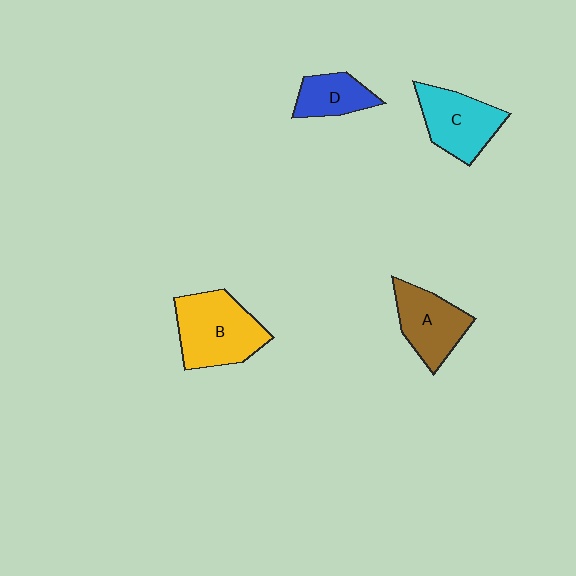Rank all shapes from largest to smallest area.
From largest to smallest: B (yellow), C (cyan), A (brown), D (blue).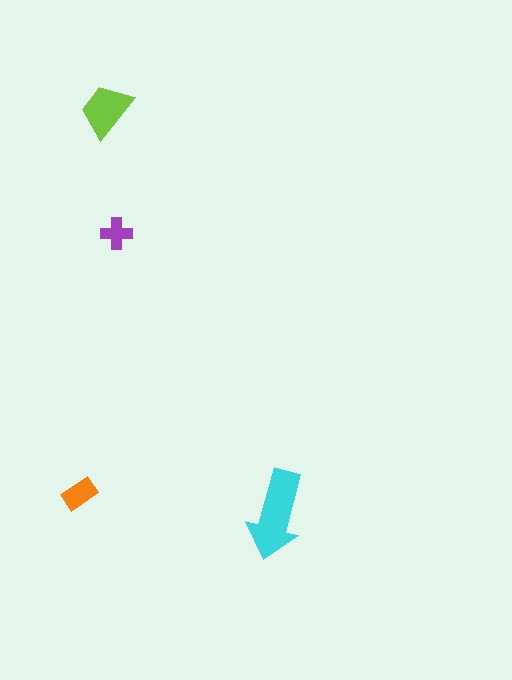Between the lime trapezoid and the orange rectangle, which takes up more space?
The lime trapezoid.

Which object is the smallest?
The purple cross.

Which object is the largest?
The cyan arrow.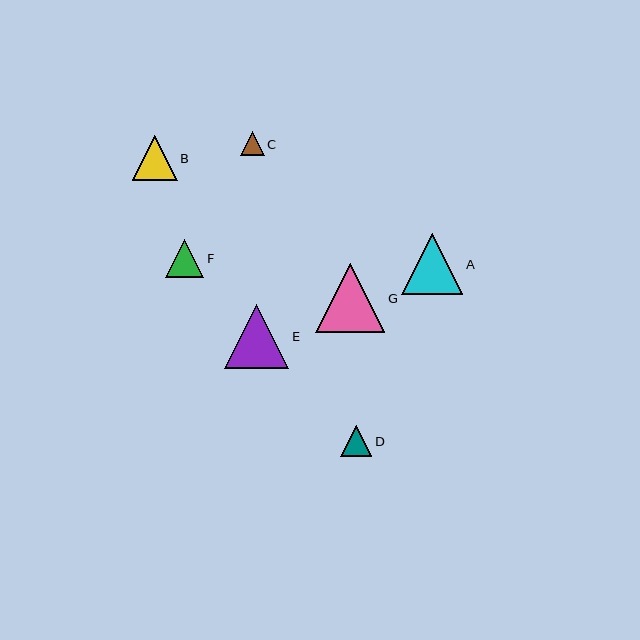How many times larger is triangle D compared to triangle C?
Triangle D is approximately 1.3 times the size of triangle C.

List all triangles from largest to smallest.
From largest to smallest: G, E, A, B, F, D, C.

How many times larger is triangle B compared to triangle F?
Triangle B is approximately 1.2 times the size of triangle F.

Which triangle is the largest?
Triangle G is the largest with a size of approximately 69 pixels.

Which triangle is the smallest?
Triangle C is the smallest with a size of approximately 24 pixels.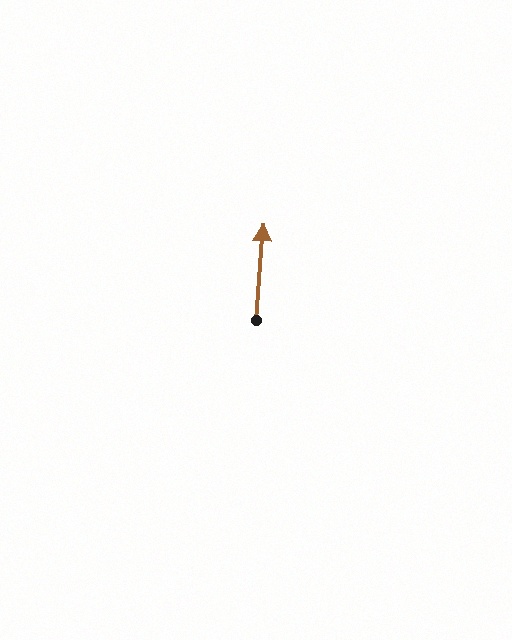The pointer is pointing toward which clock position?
Roughly 12 o'clock.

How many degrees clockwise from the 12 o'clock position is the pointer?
Approximately 4 degrees.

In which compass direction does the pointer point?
North.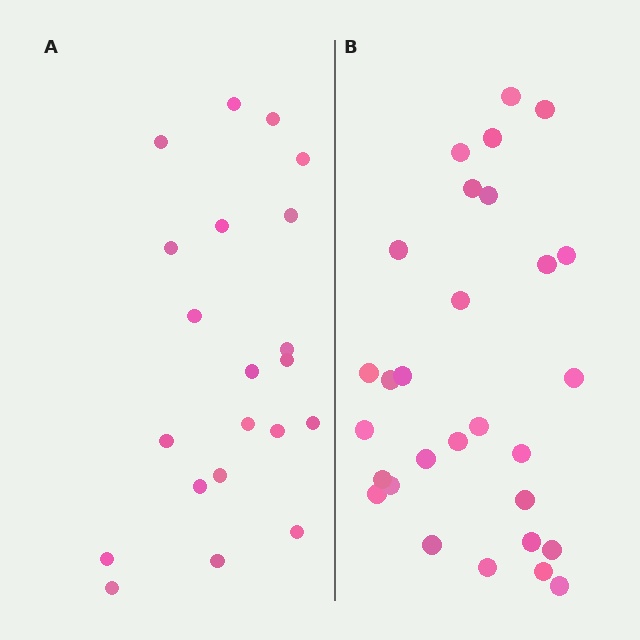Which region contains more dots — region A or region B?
Region B (the right region) has more dots.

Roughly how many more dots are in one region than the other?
Region B has roughly 8 or so more dots than region A.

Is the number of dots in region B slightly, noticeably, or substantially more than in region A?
Region B has noticeably more, but not dramatically so. The ratio is roughly 1.4 to 1.